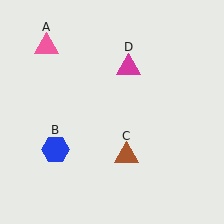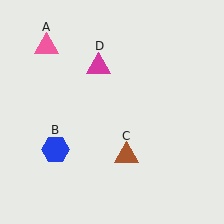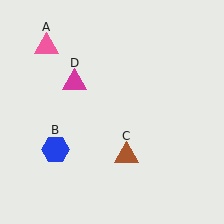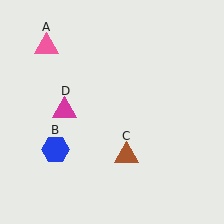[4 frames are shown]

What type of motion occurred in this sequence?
The magenta triangle (object D) rotated counterclockwise around the center of the scene.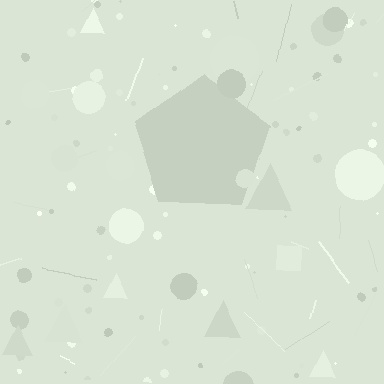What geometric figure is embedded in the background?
A pentagon is embedded in the background.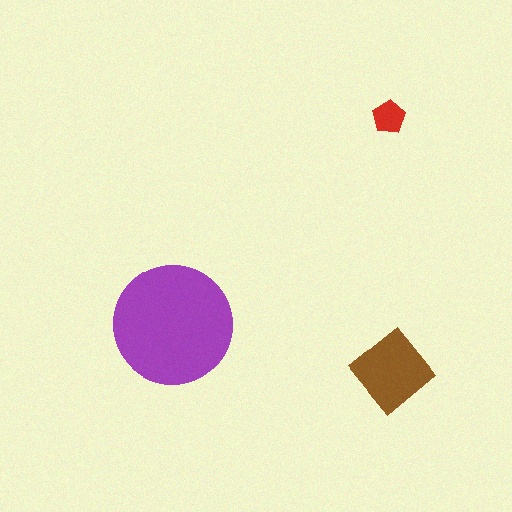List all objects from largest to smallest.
The purple circle, the brown diamond, the red pentagon.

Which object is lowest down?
The brown diamond is bottommost.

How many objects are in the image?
There are 3 objects in the image.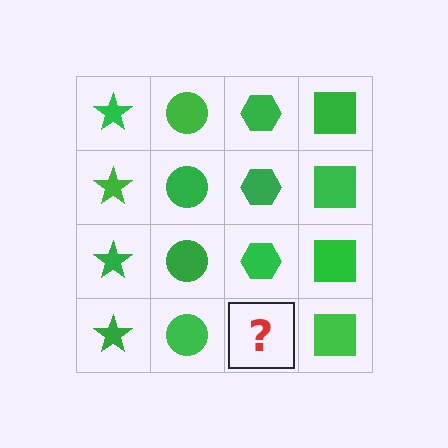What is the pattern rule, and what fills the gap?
The rule is that each column has a consistent shape. The gap should be filled with a green hexagon.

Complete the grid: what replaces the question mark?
The question mark should be replaced with a green hexagon.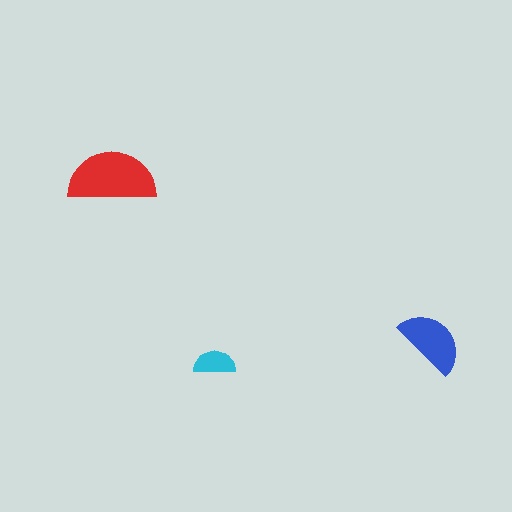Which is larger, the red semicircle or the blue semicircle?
The red one.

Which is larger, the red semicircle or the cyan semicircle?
The red one.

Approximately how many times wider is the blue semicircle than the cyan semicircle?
About 1.5 times wider.